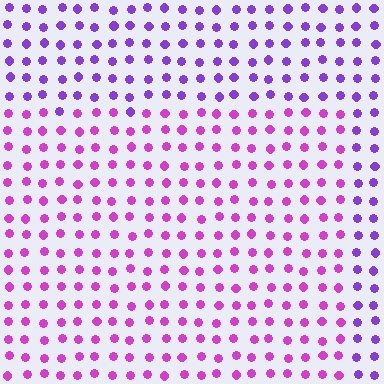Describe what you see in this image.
The image is filled with small purple elements in a uniform arrangement. A rectangle-shaped region is visible where the elements are tinted to a slightly different hue, forming a subtle color boundary.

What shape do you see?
I see a rectangle.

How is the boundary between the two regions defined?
The boundary is defined purely by a slight shift in hue (about 34 degrees). Spacing, size, and orientation are identical on both sides.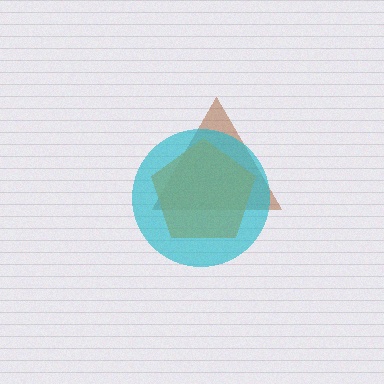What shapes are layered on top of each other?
The layered shapes are: a brown triangle, an orange pentagon, a cyan circle.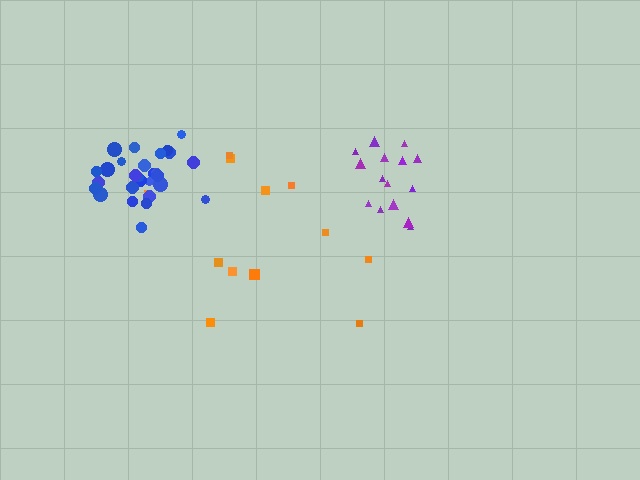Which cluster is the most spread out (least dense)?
Orange.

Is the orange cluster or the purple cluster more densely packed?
Purple.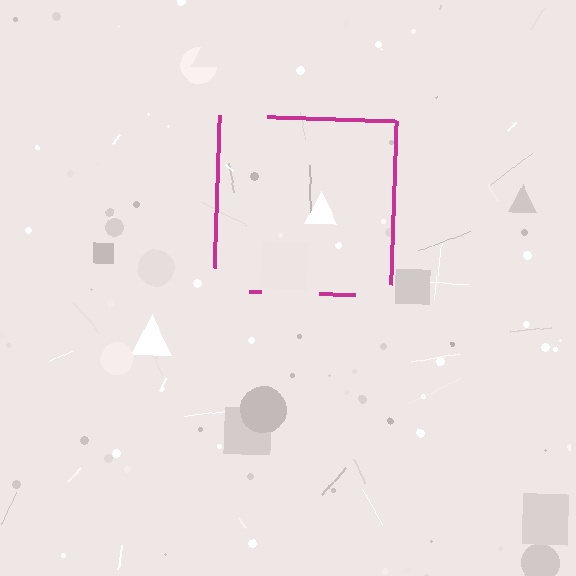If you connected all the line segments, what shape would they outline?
They would outline a square.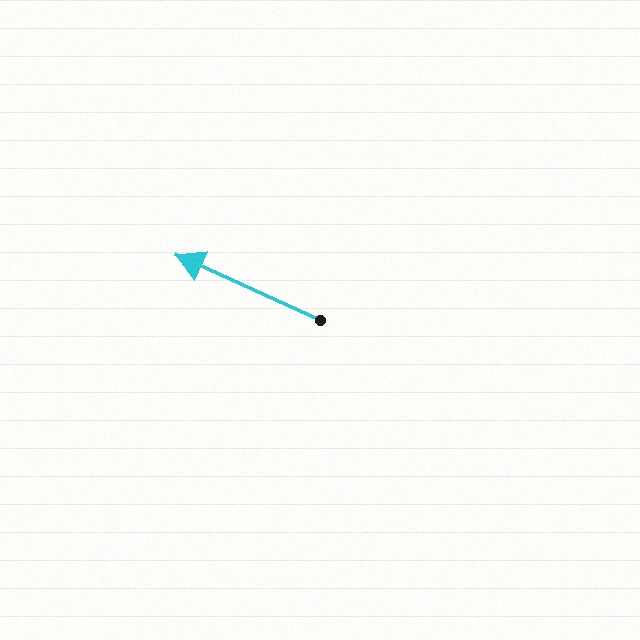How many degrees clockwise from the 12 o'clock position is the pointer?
Approximately 294 degrees.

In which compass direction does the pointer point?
Northwest.